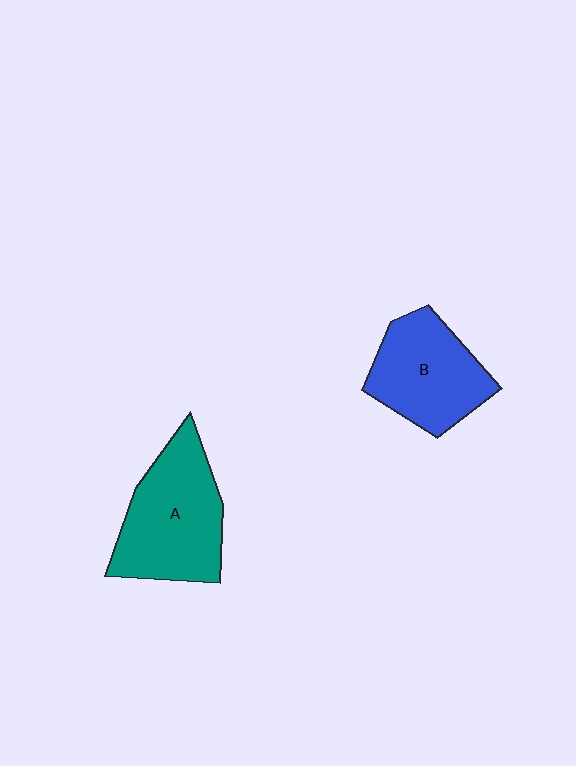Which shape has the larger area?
Shape A (teal).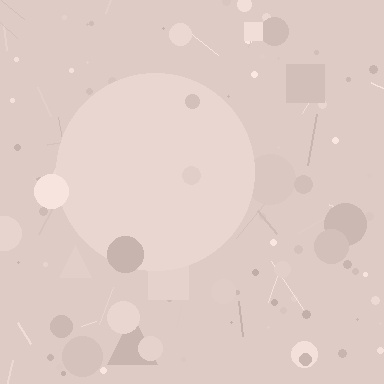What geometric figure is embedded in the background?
A circle is embedded in the background.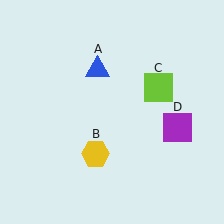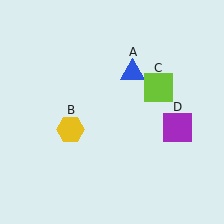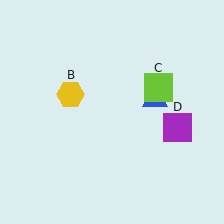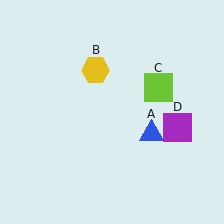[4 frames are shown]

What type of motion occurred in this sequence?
The blue triangle (object A), yellow hexagon (object B) rotated clockwise around the center of the scene.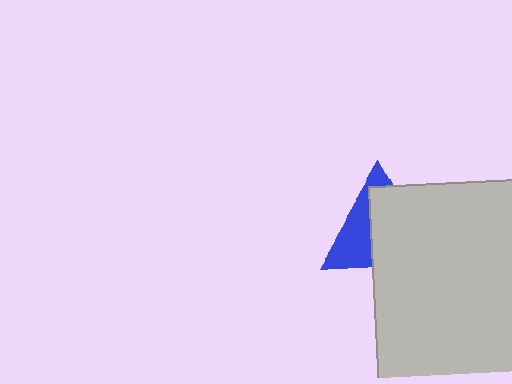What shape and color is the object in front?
The object in front is a light gray rectangle.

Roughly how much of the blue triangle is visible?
A small part of it is visible (roughly 40%).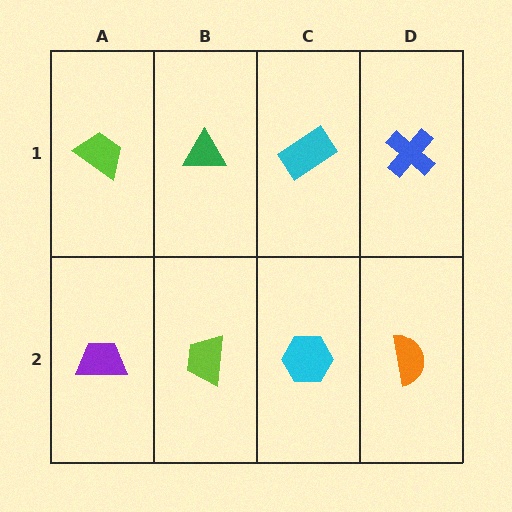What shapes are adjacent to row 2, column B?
A green triangle (row 1, column B), a purple trapezoid (row 2, column A), a cyan hexagon (row 2, column C).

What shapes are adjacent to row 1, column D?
An orange semicircle (row 2, column D), a cyan rectangle (row 1, column C).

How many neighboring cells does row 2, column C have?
3.